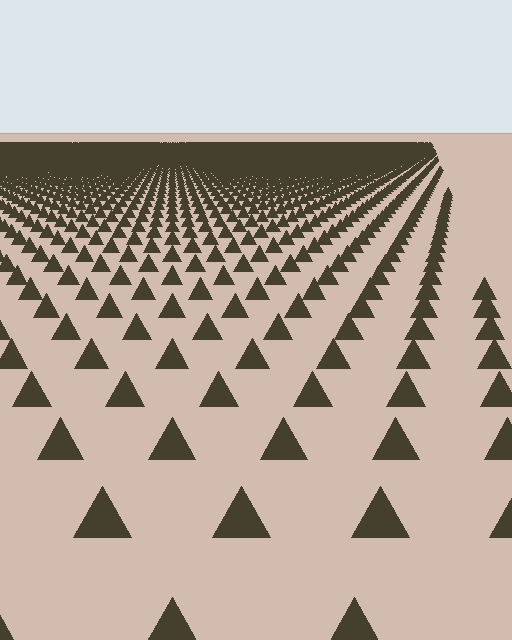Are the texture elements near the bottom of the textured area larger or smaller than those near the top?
Larger. Near the bottom, elements are closer to the viewer and appear at a bigger on-screen size.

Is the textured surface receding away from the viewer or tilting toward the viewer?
The surface is receding away from the viewer. Texture elements get smaller and denser toward the top.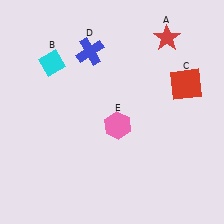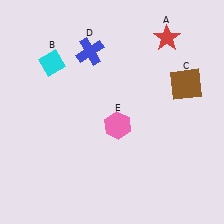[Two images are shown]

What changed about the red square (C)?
In Image 1, C is red. In Image 2, it changed to brown.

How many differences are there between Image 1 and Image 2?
There is 1 difference between the two images.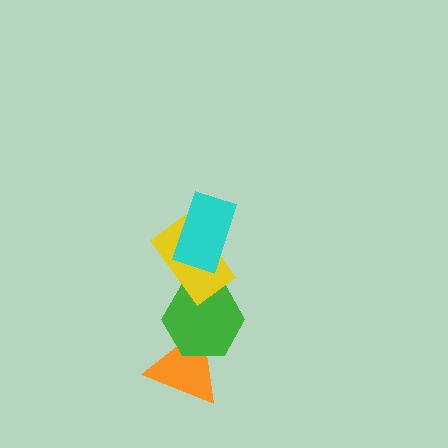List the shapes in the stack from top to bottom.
From top to bottom: the cyan rectangle, the yellow rectangle, the green hexagon, the orange triangle.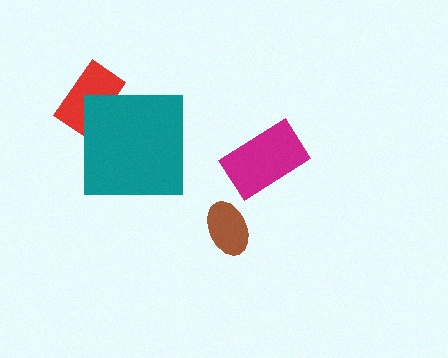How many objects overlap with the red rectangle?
1 object overlaps with the red rectangle.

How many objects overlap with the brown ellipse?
0 objects overlap with the brown ellipse.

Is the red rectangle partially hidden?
Yes, it is partially covered by another shape.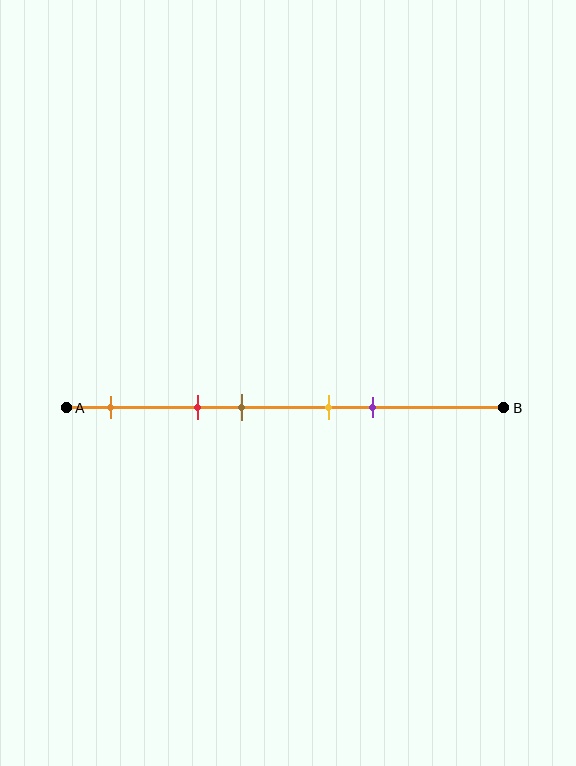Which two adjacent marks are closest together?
The yellow and purple marks are the closest adjacent pair.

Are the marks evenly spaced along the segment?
No, the marks are not evenly spaced.